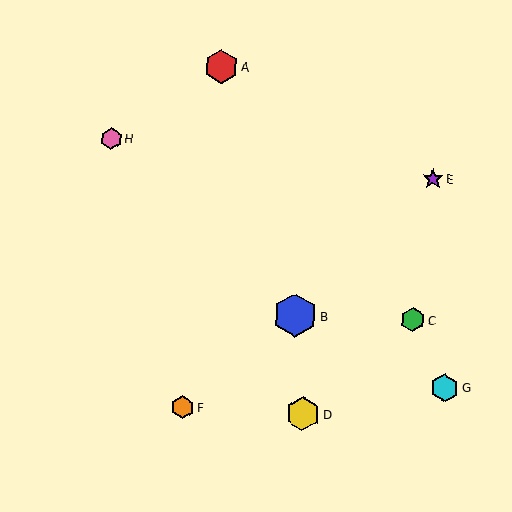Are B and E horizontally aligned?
No, B is at y≈315 and E is at y≈179.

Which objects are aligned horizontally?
Objects B, C are aligned horizontally.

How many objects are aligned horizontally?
2 objects (B, C) are aligned horizontally.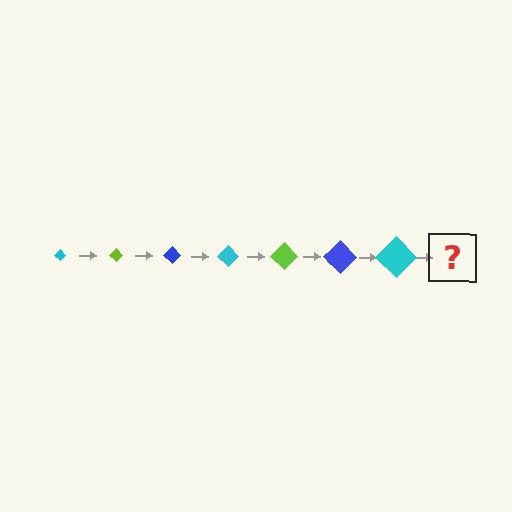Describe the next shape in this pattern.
It should be a lime diamond, larger than the previous one.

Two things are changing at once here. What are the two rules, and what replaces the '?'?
The two rules are that the diamond grows larger each step and the color cycles through cyan, lime, and blue. The '?' should be a lime diamond, larger than the previous one.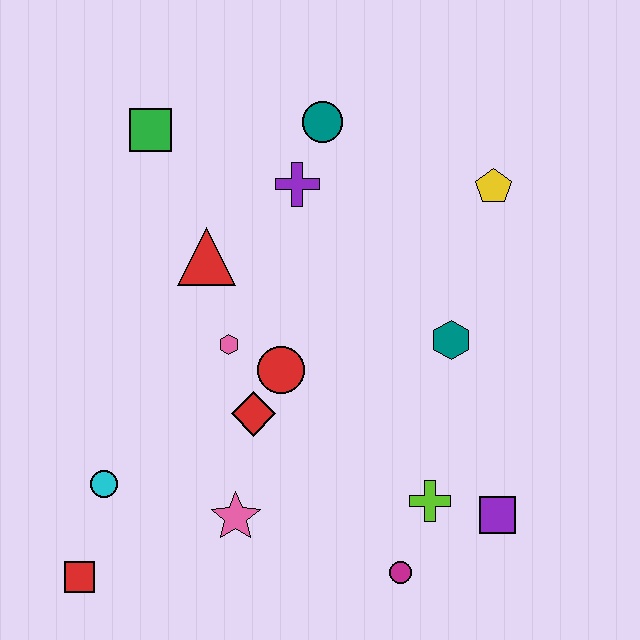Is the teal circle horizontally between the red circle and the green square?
No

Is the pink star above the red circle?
No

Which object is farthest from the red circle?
The red square is farthest from the red circle.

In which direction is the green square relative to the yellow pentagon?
The green square is to the left of the yellow pentagon.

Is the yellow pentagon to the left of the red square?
No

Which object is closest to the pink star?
The red diamond is closest to the pink star.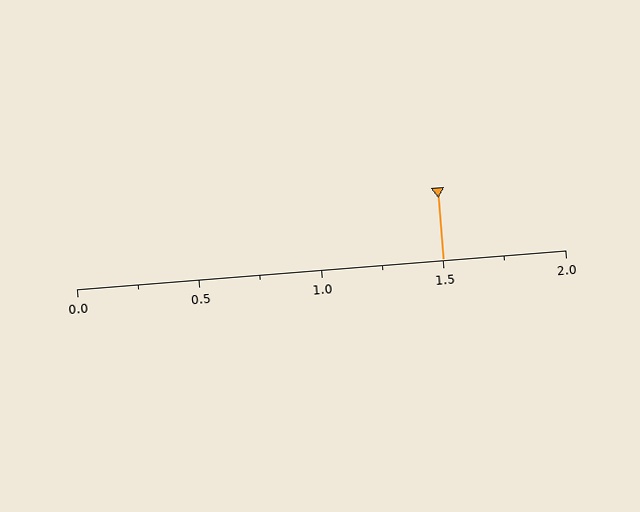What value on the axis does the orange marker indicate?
The marker indicates approximately 1.5.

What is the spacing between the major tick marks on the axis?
The major ticks are spaced 0.5 apart.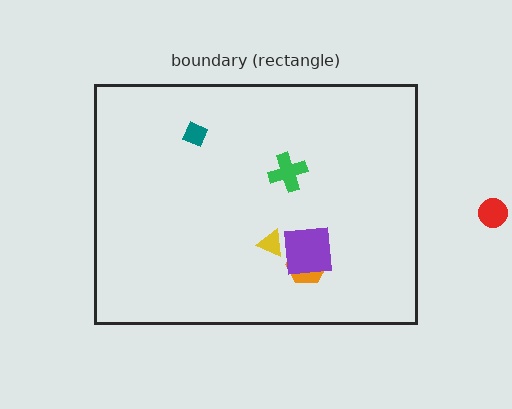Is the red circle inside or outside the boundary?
Outside.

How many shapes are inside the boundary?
5 inside, 1 outside.